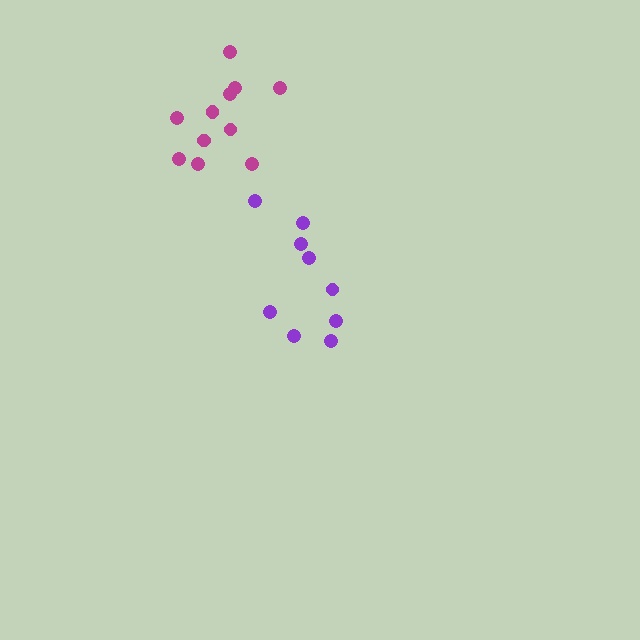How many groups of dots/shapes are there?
There are 2 groups.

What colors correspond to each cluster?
The clusters are colored: purple, magenta.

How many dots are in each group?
Group 1: 9 dots, Group 2: 11 dots (20 total).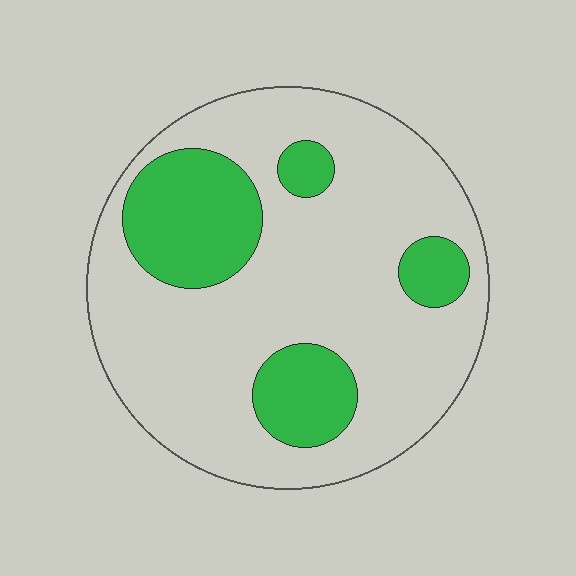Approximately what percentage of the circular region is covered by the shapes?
Approximately 25%.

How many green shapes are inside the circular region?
4.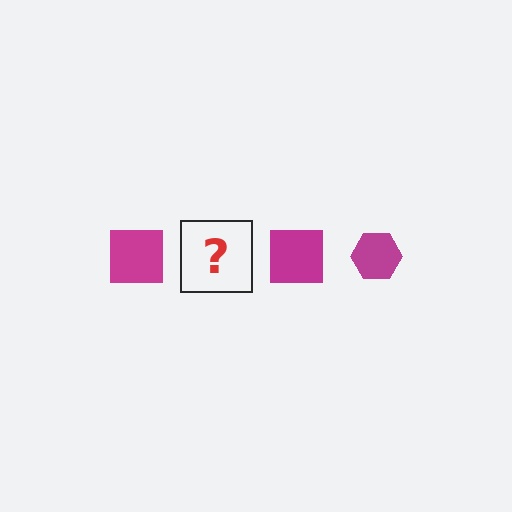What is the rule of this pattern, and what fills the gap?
The rule is that the pattern cycles through square, hexagon shapes in magenta. The gap should be filled with a magenta hexagon.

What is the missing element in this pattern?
The missing element is a magenta hexagon.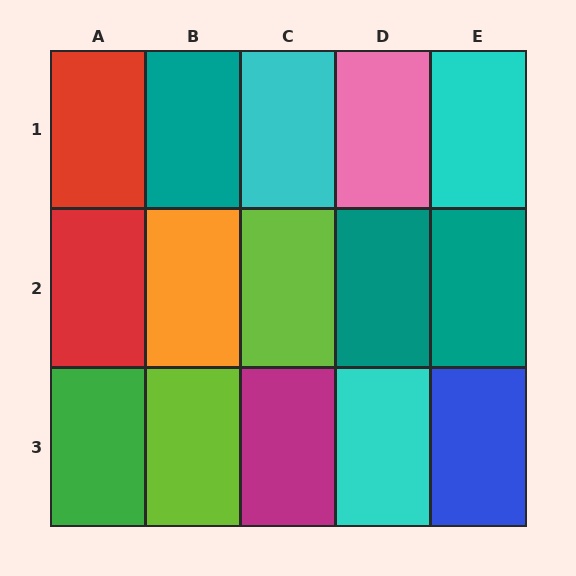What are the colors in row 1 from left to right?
Red, teal, cyan, pink, cyan.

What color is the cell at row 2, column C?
Lime.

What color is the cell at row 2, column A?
Red.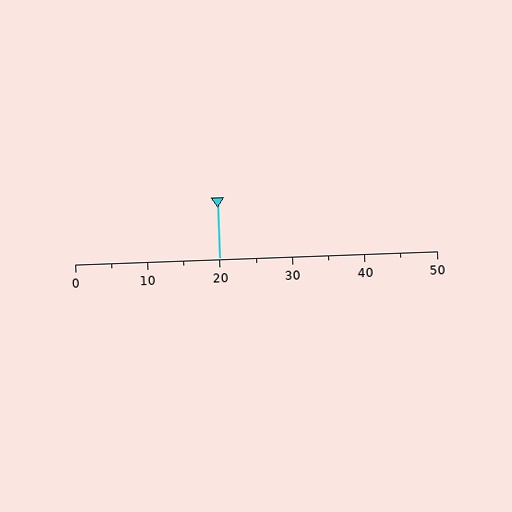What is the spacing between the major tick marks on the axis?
The major ticks are spaced 10 apart.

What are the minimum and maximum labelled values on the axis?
The axis runs from 0 to 50.